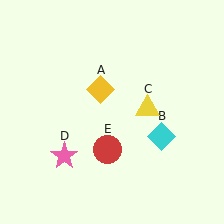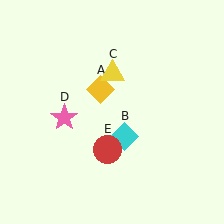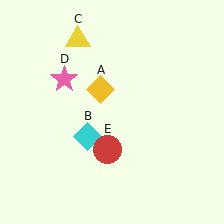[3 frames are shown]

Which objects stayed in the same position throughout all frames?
Yellow diamond (object A) and red circle (object E) remained stationary.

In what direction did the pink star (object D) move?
The pink star (object D) moved up.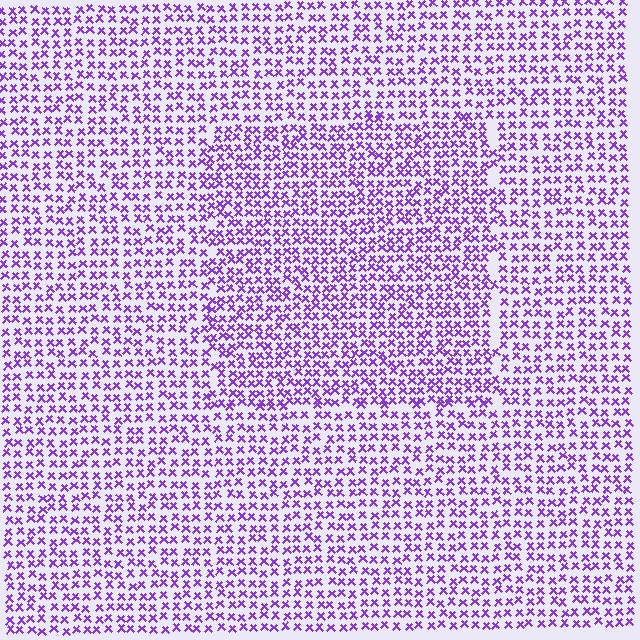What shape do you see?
I see a rectangle.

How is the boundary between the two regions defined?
The boundary is defined by a change in element density (approximately 1.4x ratio). All elements are the same color, size, and shape.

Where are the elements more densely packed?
The elements are more densely packed inside the rectangle boundary.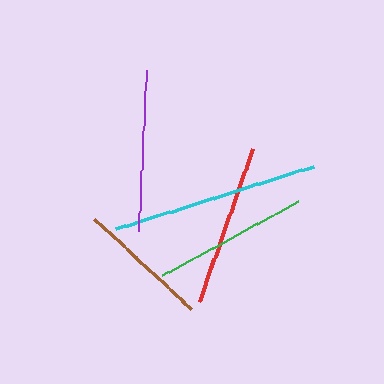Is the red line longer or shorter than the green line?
The red line is longer than the green line.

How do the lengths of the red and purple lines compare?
The red and purple lines are approximately the same length.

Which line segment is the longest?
The cyan line is the longest at approximately 207 pixels.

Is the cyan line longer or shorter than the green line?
The cyan line is longer than the green line.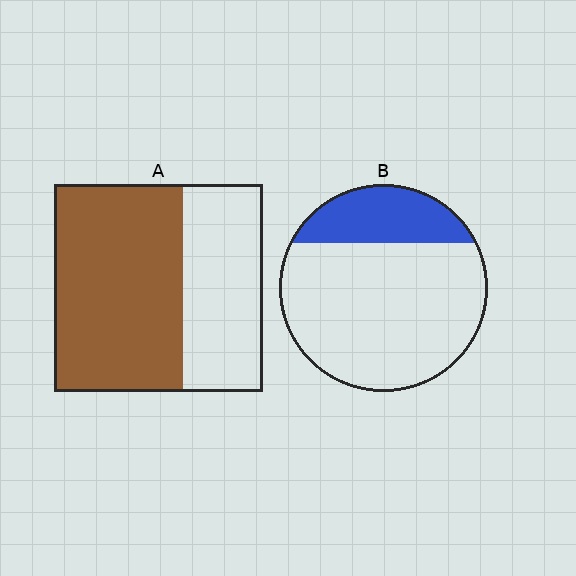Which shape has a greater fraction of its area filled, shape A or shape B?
Shape A.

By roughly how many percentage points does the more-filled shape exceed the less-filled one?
By roughly 40 percentage points (A over B).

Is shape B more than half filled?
No.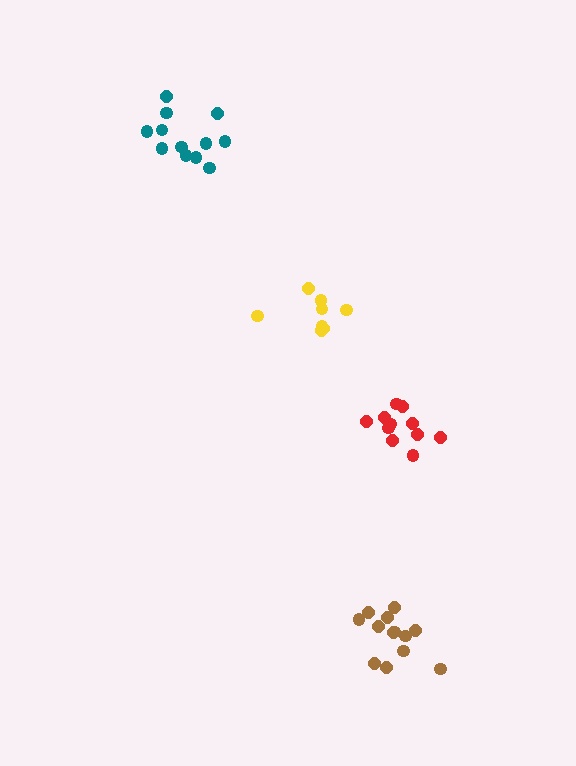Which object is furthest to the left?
The teal cluster is leftmost.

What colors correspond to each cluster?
The clusters are colored: brown, yellow, teal, red.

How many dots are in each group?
Group 1: 13 dots, Group 2: 8 dots, Group 3: 12 dots, Group 4: 11 dots (44 total).